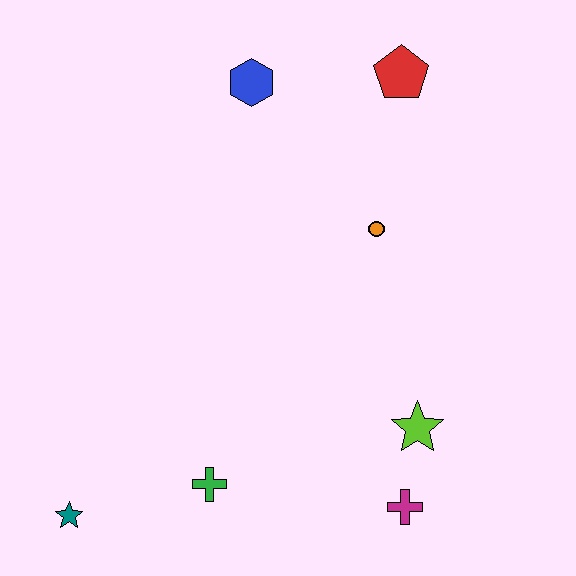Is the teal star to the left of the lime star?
Yes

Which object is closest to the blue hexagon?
The red pentagon is closest to the blue hexagon.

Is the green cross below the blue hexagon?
Yes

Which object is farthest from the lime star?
The blue hexagon is farthest from the lime star.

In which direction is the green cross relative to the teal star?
The green cross is to the right of the teal star.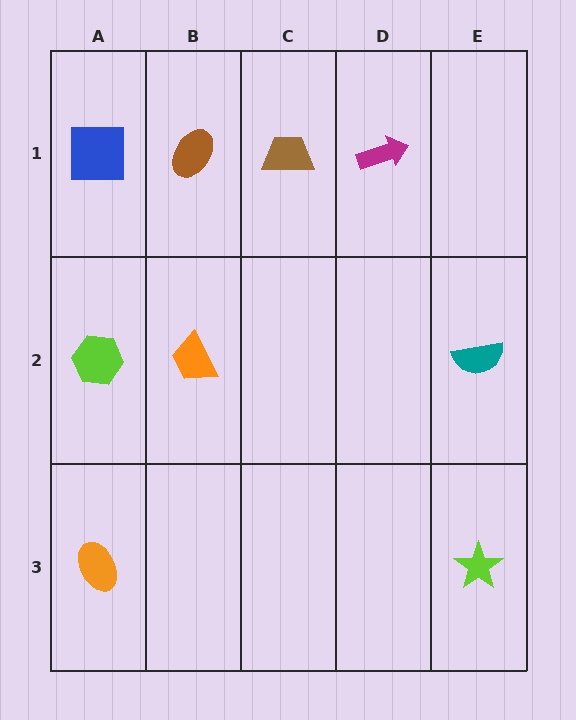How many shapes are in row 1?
4 shapes.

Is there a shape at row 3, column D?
No, that cell is empty.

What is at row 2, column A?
A lime hexagon.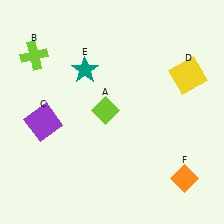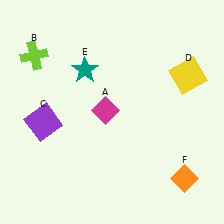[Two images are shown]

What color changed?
The diamond (A) changed from lime in Image 1 to magenta in Image 2.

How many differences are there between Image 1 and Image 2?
There is 1 difference between the two images.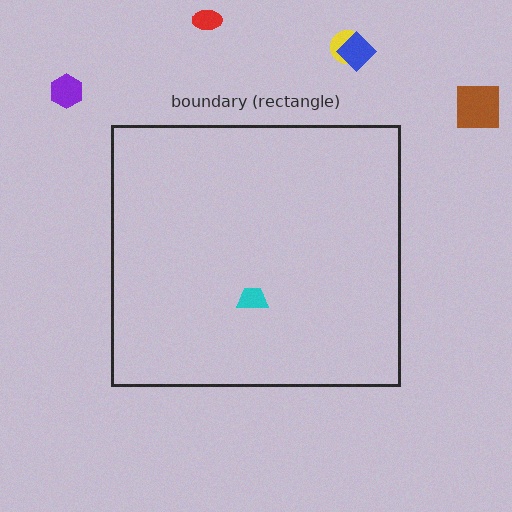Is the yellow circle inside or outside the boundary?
Outside.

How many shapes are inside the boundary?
1 inside, 5 outside.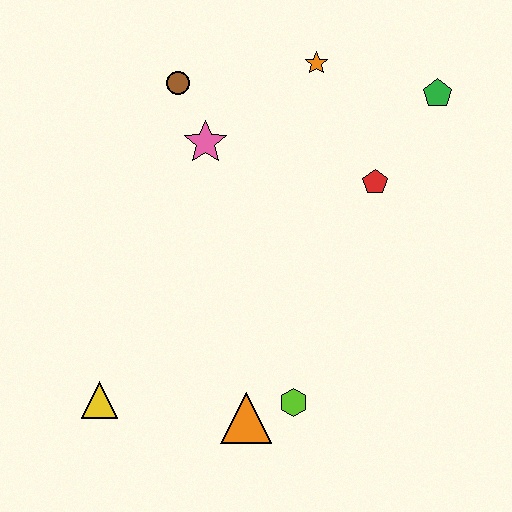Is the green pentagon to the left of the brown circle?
No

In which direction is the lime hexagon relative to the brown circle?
The lime hexagon is below the brown circle.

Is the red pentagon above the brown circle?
No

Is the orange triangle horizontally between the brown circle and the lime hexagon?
Yes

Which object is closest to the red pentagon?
The green pentagon is closest to the red pentagon.